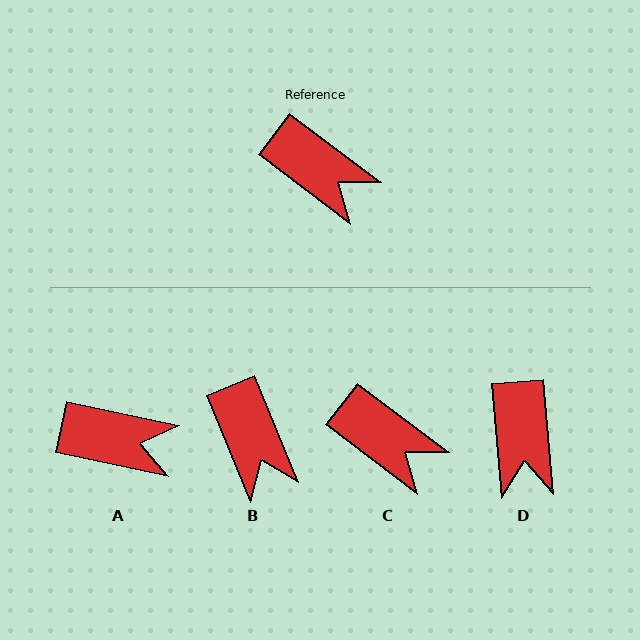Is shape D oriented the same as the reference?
No, it is off by about 48 degrees.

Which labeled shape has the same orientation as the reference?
C.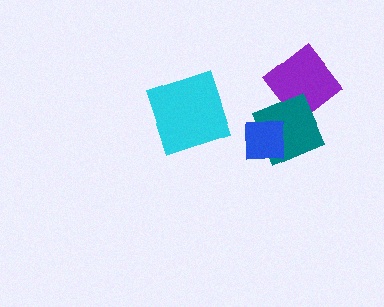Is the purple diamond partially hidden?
Yes, it is partially covered by another shape.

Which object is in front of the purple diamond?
The teal square is in front of the purple diamond.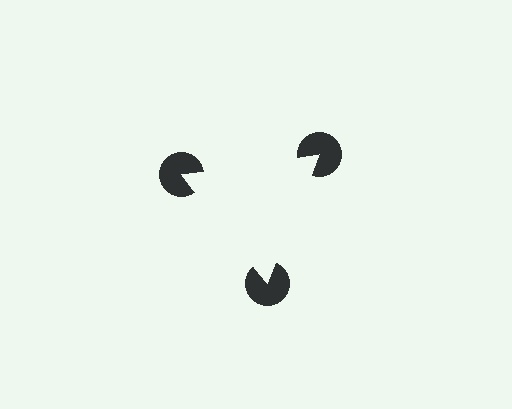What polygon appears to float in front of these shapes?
An illusory triangle — its edges are inferred from the aligned wedge cuts in the pac-man discs, not physically drawn.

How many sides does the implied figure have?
3 sides.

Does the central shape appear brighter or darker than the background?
It typically appears slightly brighter than the background, even though no actual brightness change is drawn.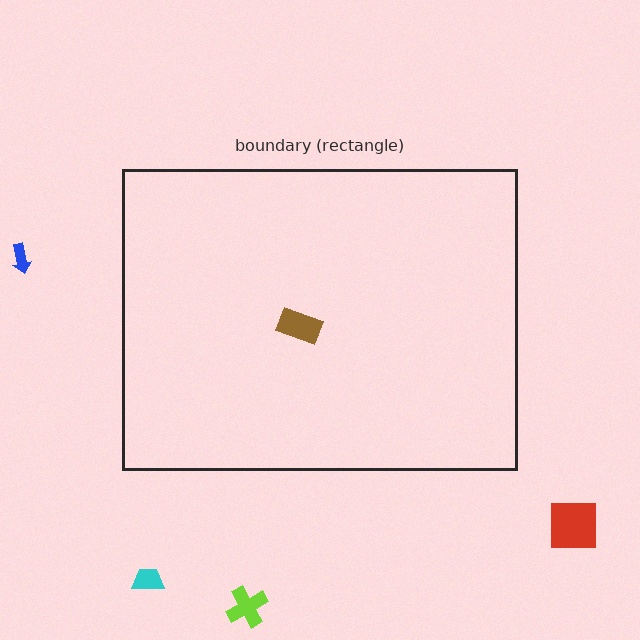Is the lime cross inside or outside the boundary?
Outside.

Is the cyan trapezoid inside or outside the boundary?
Outside.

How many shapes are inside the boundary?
1 inside, 4 outside.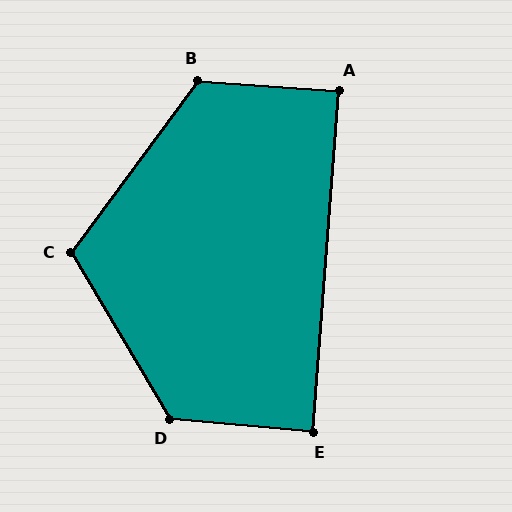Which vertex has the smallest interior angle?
E, at approximately 89 degrees.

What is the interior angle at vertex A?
Approximately 90 degrees (approximately right).